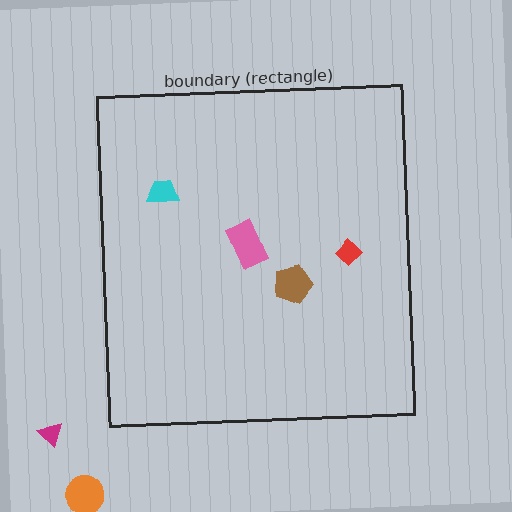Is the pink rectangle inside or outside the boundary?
Inside.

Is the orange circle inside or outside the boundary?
Outside.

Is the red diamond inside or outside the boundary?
Inside.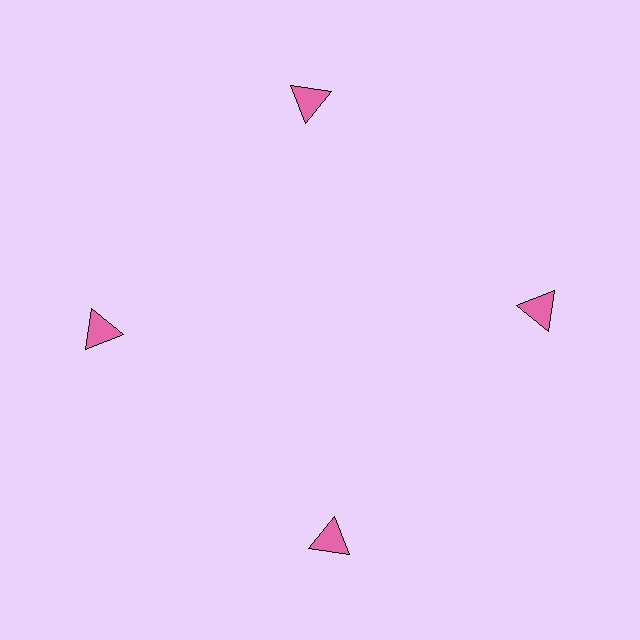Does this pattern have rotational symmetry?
Yes, this pattern has 4-fold rotational symmetry. It looks the same after rotating 90 degrees around the center.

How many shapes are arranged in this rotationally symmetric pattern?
There are 4 shapes, arranged in 4 groups of 1.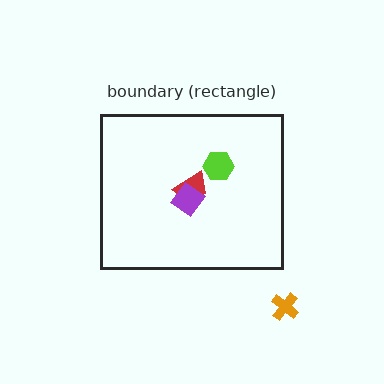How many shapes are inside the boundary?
3 inside, 1 outside.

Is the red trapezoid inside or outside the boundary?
Inside.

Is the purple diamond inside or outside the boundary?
Inside.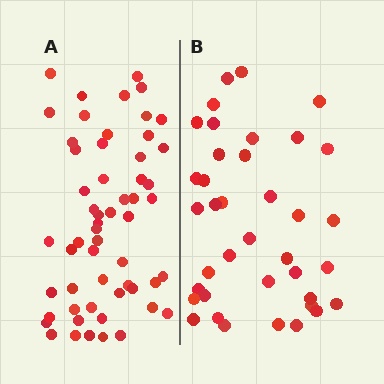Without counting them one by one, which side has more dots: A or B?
Region A (the left region) has more dots.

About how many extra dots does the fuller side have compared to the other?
Region A has approximately 20 more dots than region B.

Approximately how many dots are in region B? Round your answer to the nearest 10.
About 40 dots. (The exact count is 38, which rounds to 40.)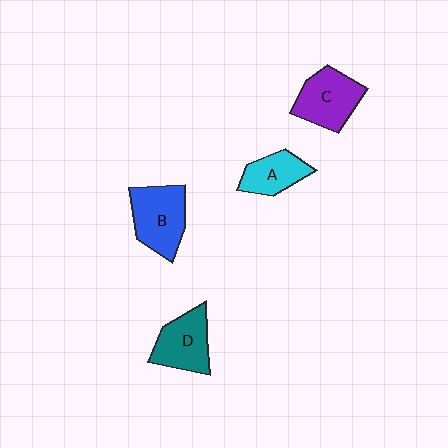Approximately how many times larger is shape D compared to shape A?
Approximately 1.3 times.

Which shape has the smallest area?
Shape A (cyan).